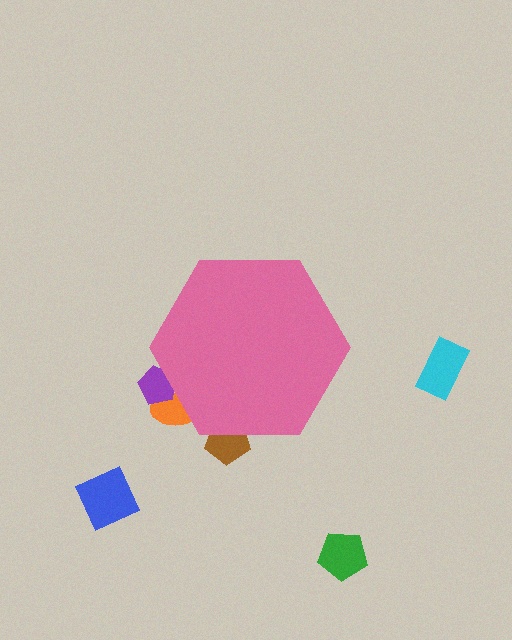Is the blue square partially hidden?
No, the blue square is fully visible.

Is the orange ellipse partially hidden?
Yes, the orange ellipse is partially hidden behind the pink hexagon.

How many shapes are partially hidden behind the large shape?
3 shapes are partially hidden.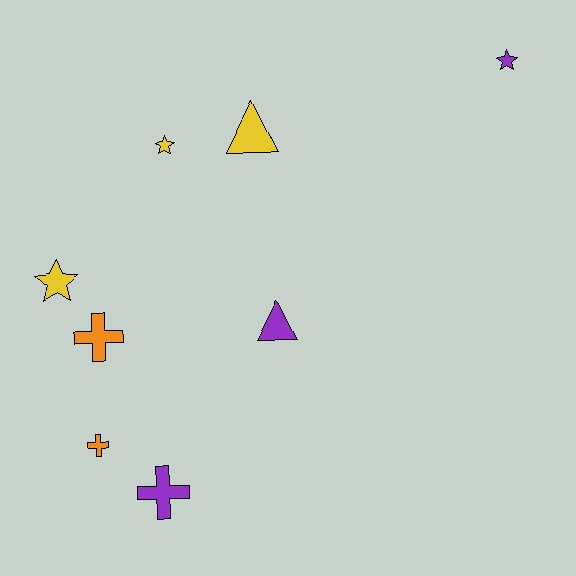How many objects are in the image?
There are 8 objects.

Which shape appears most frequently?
Star, with 3 objects.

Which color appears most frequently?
Purple, with 3 objects.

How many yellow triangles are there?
There is 1 yellow triangle.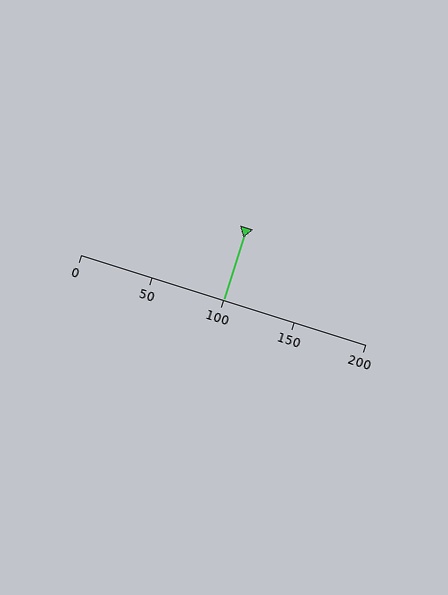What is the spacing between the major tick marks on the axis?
The major ticks are spaced 50 apart.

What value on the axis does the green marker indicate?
The marker indicates approximately 100.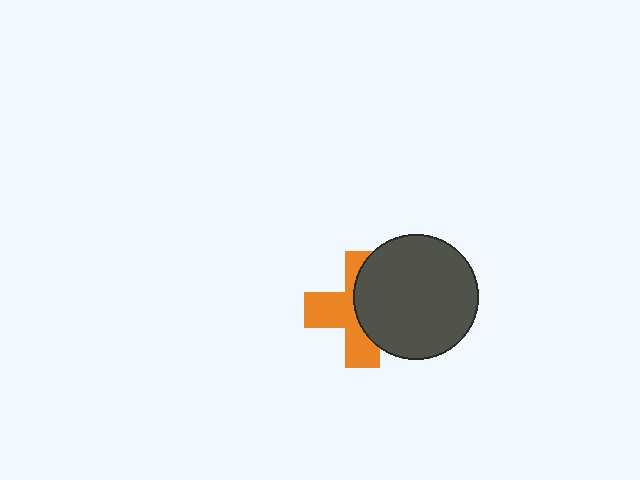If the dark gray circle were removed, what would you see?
You would see the complete orange cross.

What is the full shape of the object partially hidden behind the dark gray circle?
The partially hidden object is an orange cross.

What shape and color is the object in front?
The object in front is a dark gray circle.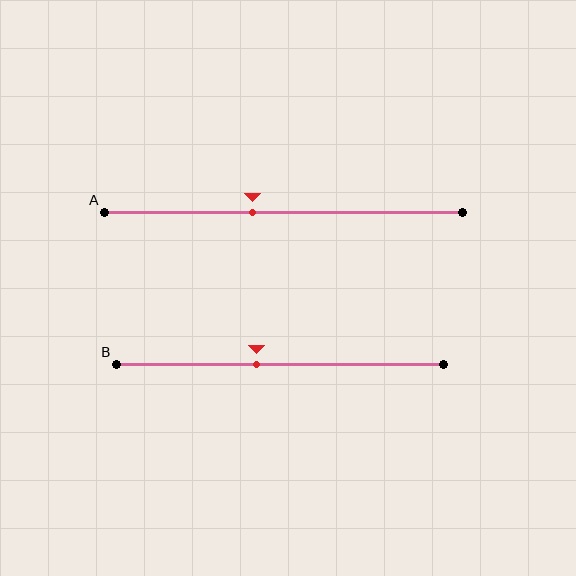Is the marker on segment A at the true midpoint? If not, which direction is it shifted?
No, the marker on segment A is shifted to the left by about 9% of the segment length.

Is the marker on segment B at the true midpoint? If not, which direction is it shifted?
No, the marker on segment B is shifted to the left by about 7% of the segment length.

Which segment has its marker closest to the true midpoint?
Segment B has its marker closest to the true midpoint.